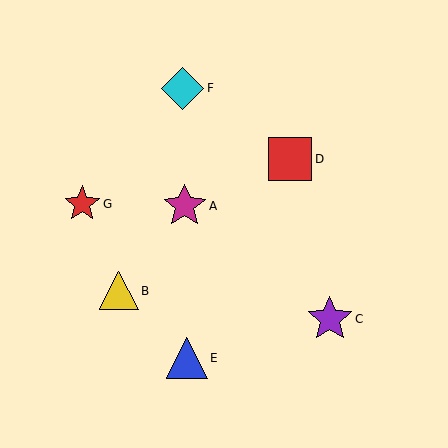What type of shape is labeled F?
Shape F is a cyan diamond.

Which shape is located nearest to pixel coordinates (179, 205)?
The magenta star (labeled A) at (185, 206) is nearest to that location.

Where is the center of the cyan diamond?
The center of the cyan diamond is at (182, 88).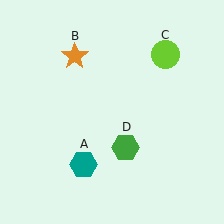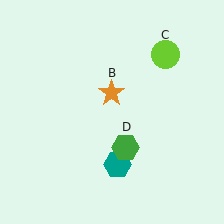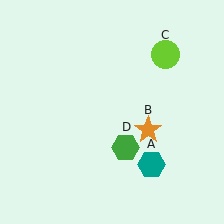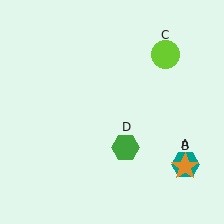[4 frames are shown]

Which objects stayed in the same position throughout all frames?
Lime circle (object C) and green hexagon (object D) remained stationary.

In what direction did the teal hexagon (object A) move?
The teal hexagon (object A) moved right.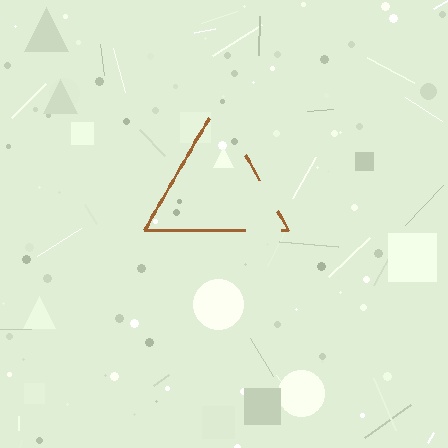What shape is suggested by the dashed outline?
The dashed outline suggests a triangle.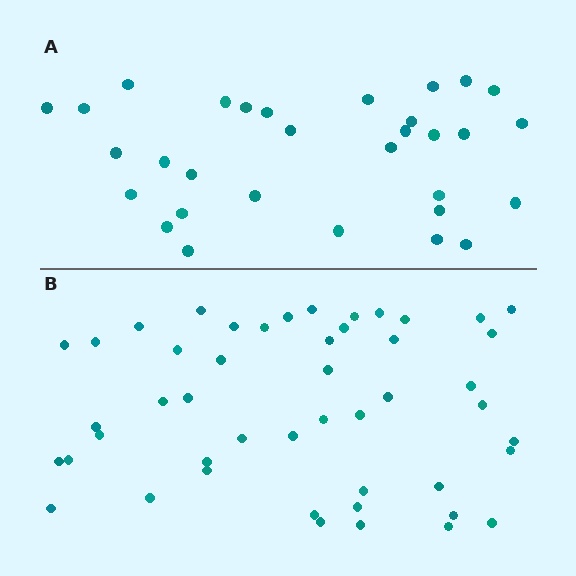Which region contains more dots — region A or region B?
Region B (the bottom region) has more dots.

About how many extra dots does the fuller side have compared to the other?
Region B has approximately 15 more dots than region A.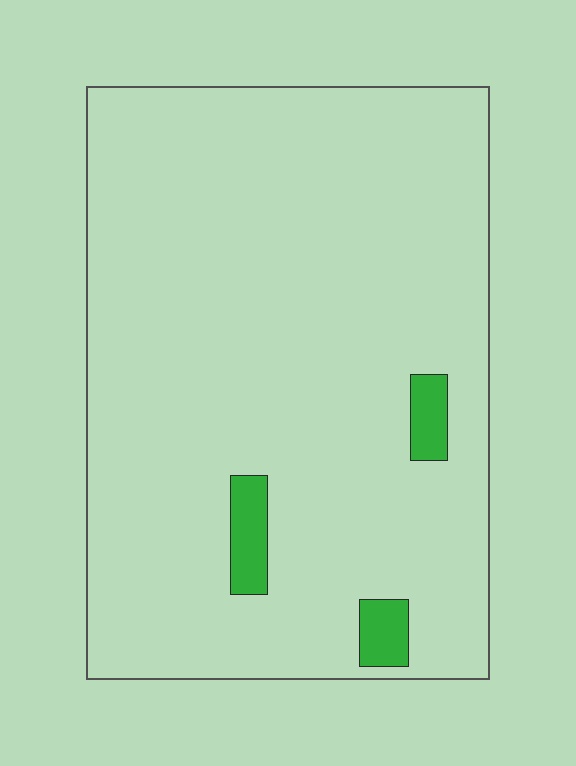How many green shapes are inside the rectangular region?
3.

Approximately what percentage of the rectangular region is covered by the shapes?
Approximately 5%.